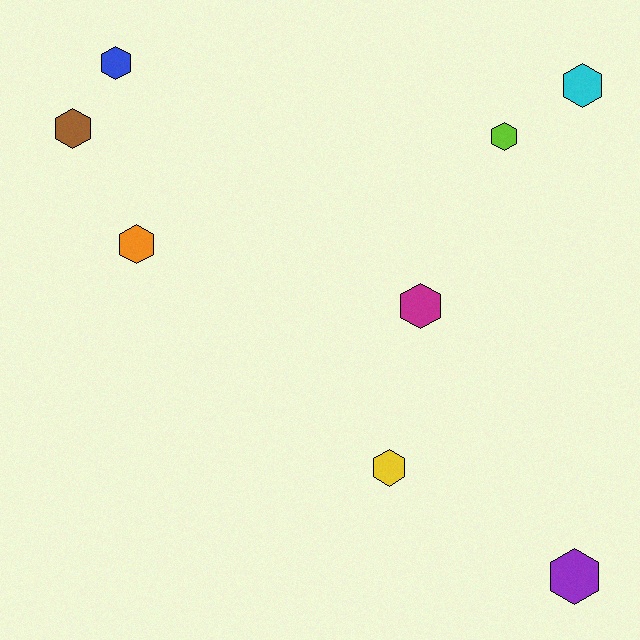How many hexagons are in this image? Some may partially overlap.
There are 8 hexagons.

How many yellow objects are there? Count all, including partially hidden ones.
There is 1 yellow object.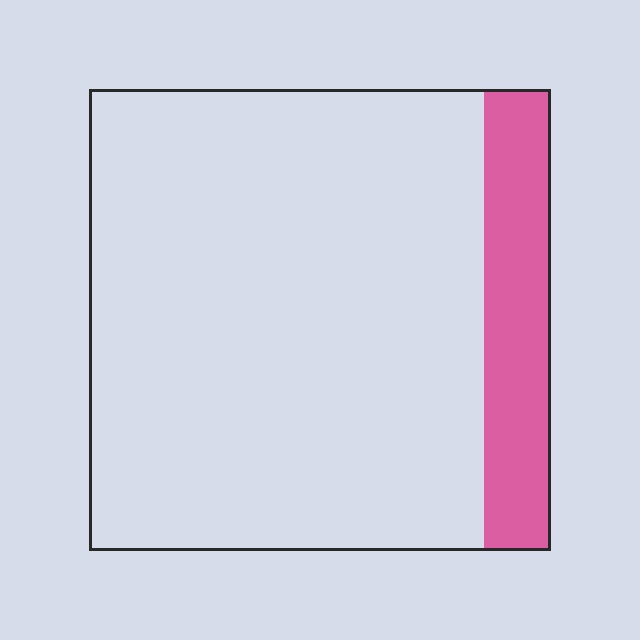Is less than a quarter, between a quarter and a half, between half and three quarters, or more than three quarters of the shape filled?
Less than a quarter.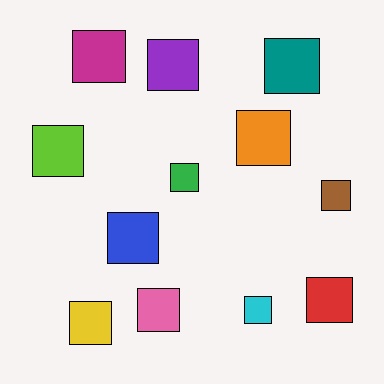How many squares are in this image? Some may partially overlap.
There are 12 squares.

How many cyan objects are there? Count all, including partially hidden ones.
There is 1 cyan object.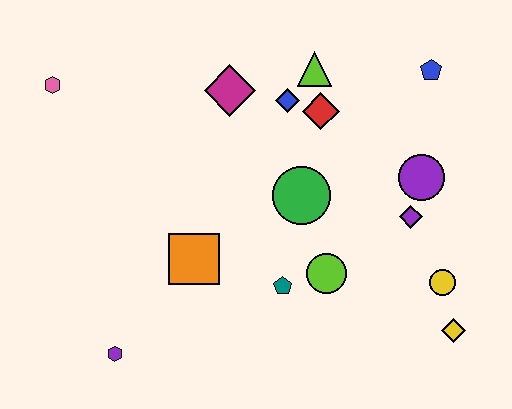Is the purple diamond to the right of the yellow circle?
No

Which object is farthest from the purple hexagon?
The blue pentagon is farthest from the purple hexagon.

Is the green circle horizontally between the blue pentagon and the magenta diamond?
Yes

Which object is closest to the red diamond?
The blue diamond is closest to the red diamond.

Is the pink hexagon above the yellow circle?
Yes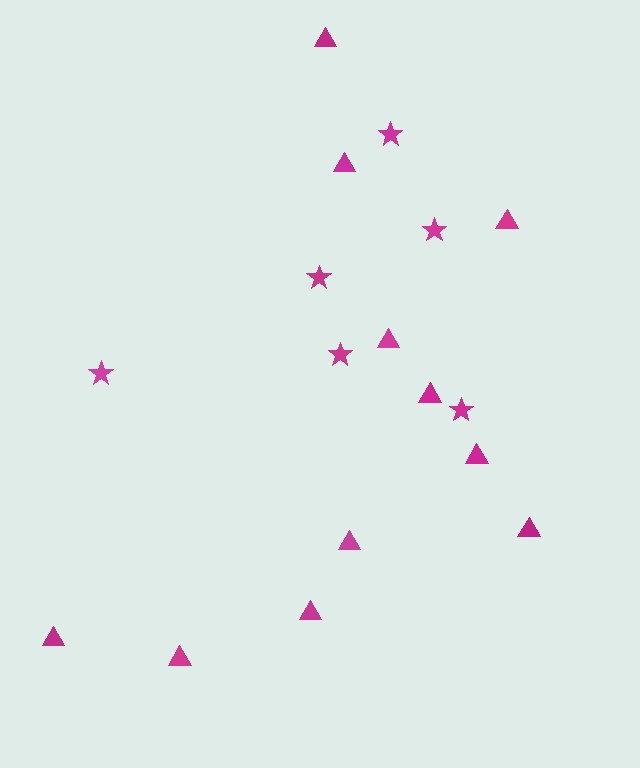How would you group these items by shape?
There are 2 groups: one group of triangles (11) and one group of stars (6).